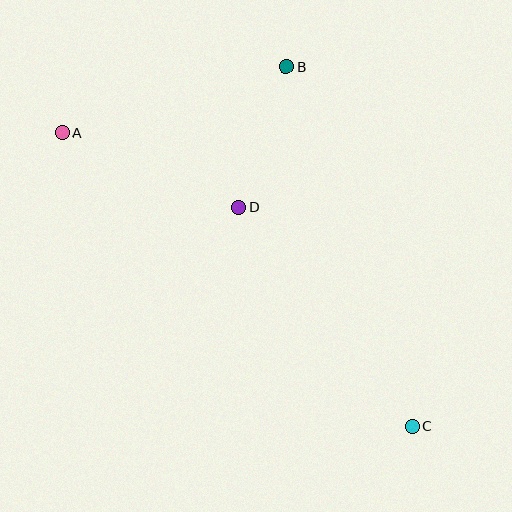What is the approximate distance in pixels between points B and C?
The distance between B and C is approximately 381 pixels.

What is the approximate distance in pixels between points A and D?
The distance between A and D is approximately 192 pixels.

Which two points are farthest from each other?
Points A and C are farthest from each other.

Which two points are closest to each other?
Points B and D are closest to each other.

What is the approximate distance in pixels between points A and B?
The distance between A and B is approximately 234 pixels.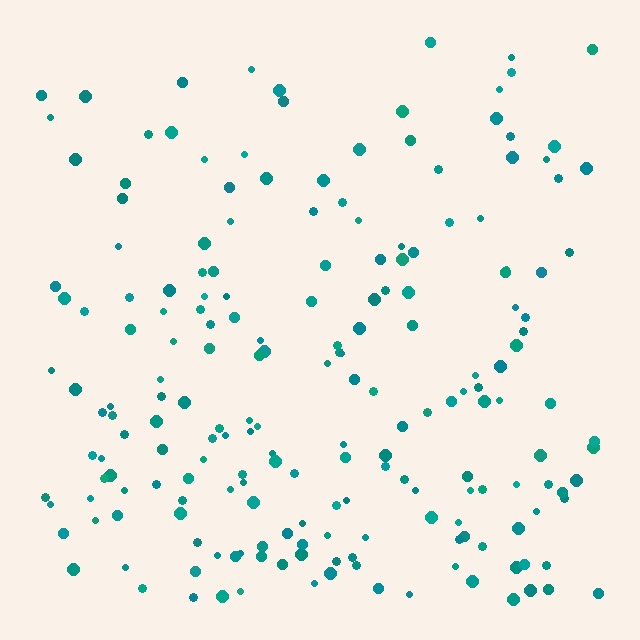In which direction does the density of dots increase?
From top to bottom, with the bottom side densest.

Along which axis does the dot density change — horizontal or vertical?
Vertical.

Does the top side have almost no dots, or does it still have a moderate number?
Still a moderate number, just noticeably fewer than the bottom.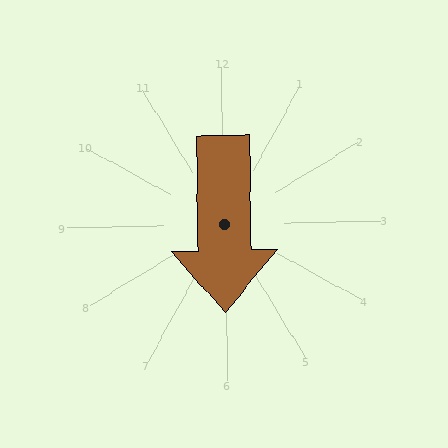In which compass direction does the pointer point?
South.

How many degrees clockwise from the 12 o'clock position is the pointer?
Approximately 180 degrees.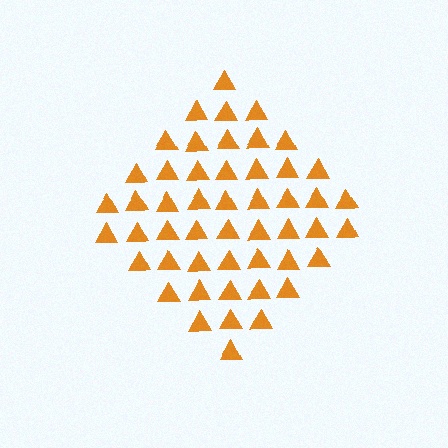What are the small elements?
The small elements are triangles.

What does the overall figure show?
The overall figure shows a diamond.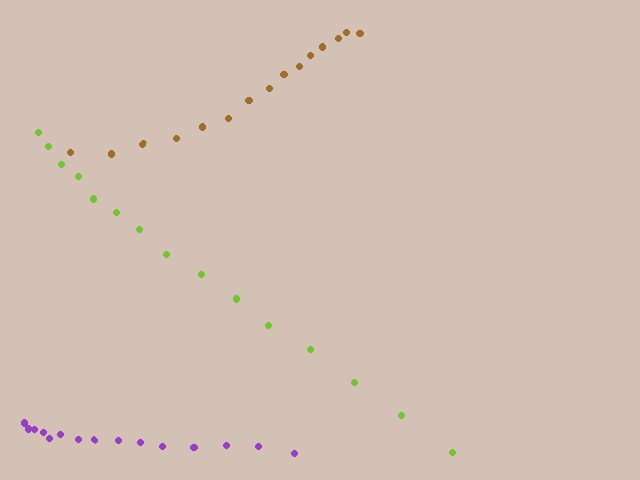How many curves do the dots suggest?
There are 3 distinct paths.